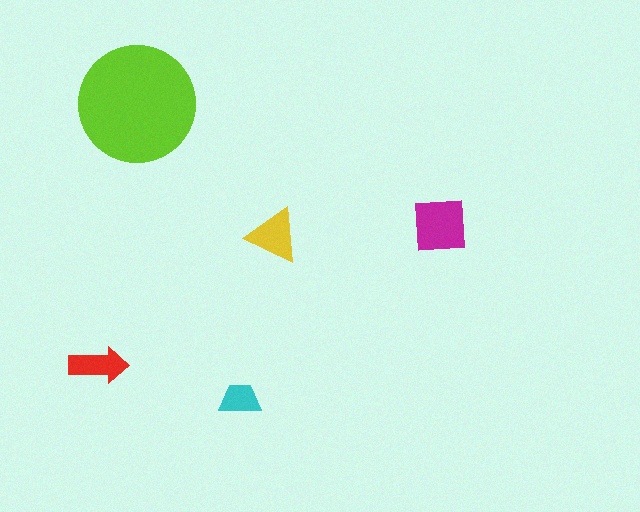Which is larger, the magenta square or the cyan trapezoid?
The magenta square.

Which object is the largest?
The lime circle.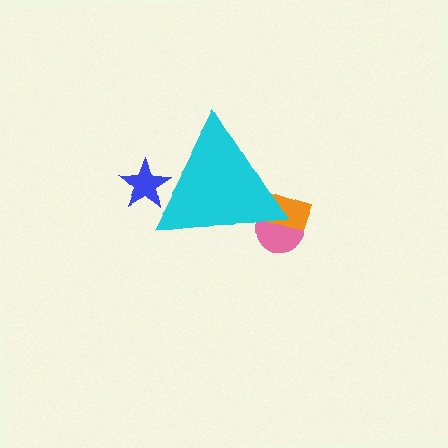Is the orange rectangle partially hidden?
Yes, the orange rectangle is partially hidden behind the cyan triangle.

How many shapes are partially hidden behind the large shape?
3 shapes are partially hidden.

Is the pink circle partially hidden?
Yes, the pink circle is partially hidden behind the cyan triangle.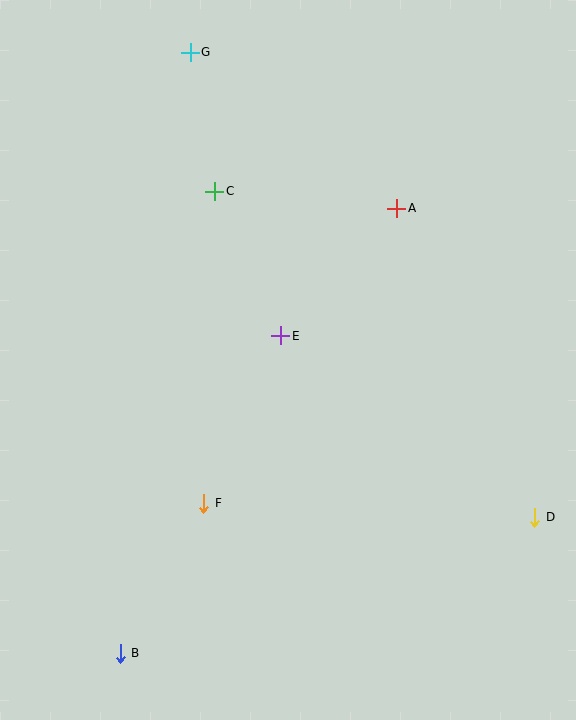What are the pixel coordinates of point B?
Point B is at (120, 653).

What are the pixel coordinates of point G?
Point G is at (190, 52).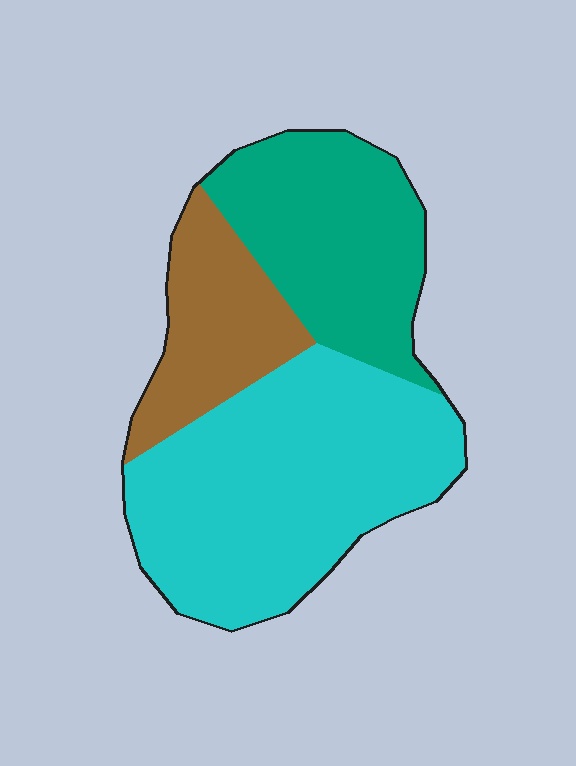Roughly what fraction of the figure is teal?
Teal covers around 30% of the figure.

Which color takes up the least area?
Brown, at roughly 20%.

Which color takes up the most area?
Cyan, at roughly 50%.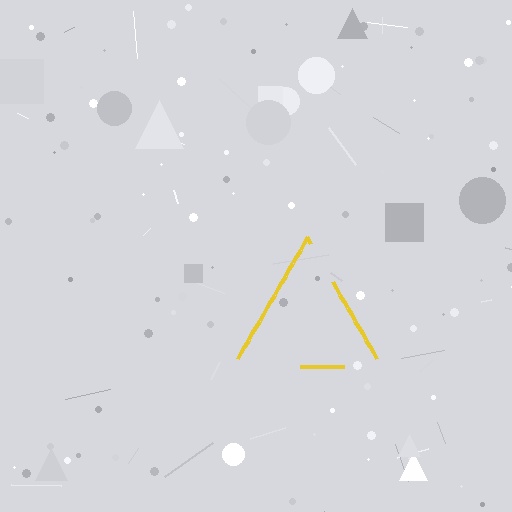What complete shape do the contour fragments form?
The contour fragments form a triangle.